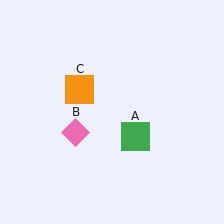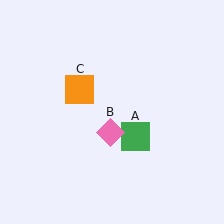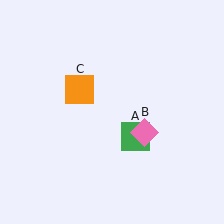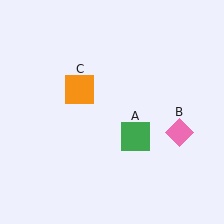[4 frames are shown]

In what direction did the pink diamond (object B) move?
The pink diamond (object B) moved right.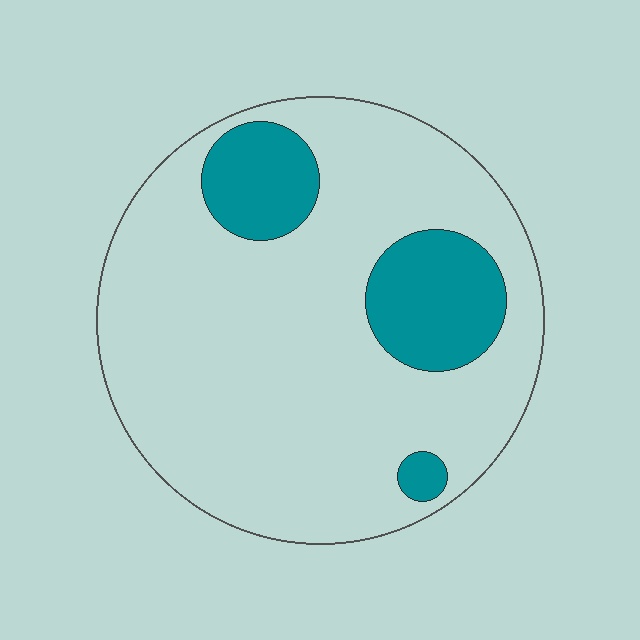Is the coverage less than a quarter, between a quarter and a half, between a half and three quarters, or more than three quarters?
Less than a quarter.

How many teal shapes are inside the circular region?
3.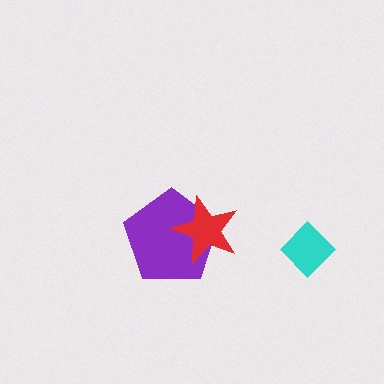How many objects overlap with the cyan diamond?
0 objects overlap with the cyan diamond.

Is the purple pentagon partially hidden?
Yes, it is partially covered by another shape.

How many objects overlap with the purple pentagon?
1 object overlaps with the purple pentagon.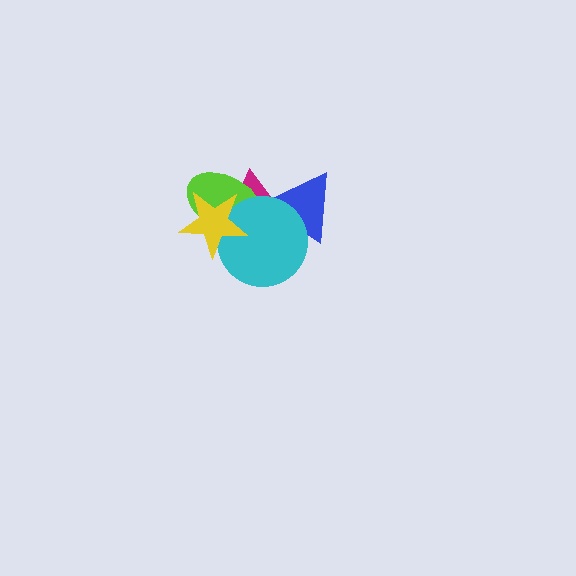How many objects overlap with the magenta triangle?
4 objects overlap with the magenta triangle.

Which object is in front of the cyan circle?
The yellow star is in front of the cyan circle.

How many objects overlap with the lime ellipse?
3 objects overlap with the lime ellipse.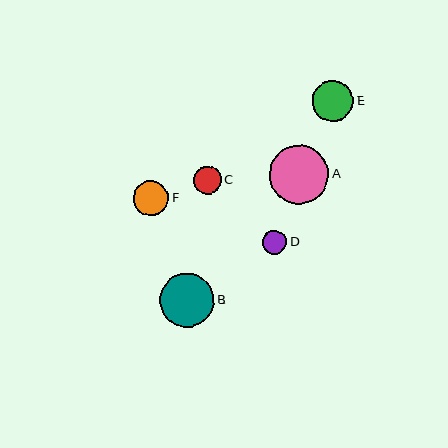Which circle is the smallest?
Circle D is the smallest with a size of approximately 24 pixels.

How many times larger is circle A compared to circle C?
Circle A is approximately 2.1 times the size of circle C.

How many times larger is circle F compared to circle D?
Circle F is approximately 1.5 times the size of circle D.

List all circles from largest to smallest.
From largest to smallest: A, B, E, F, C, D.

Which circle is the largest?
Circle A is the largest with a size of approximately 59 pixels.